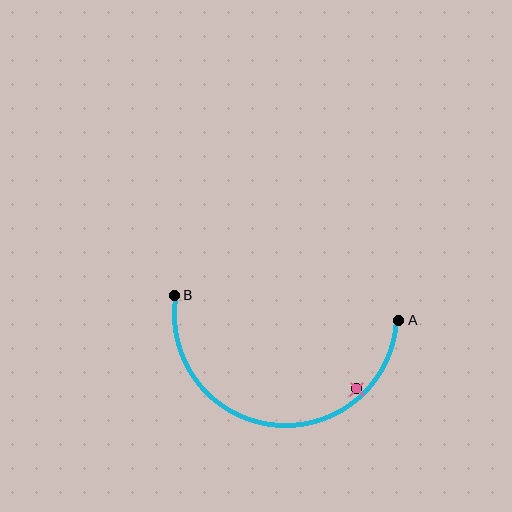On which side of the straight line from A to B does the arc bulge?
The arc bulges below the straight line connecting A and B.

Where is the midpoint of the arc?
The arc midpoint is the point on the curve farthest from the straight line joining A and B. It sits below that line.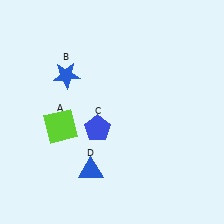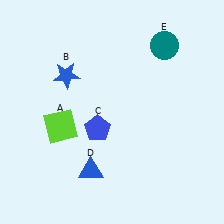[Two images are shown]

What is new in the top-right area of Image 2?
A teal circle (E) was added in the top-right area of Image 2.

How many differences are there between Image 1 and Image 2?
There is 1 difference between the two images.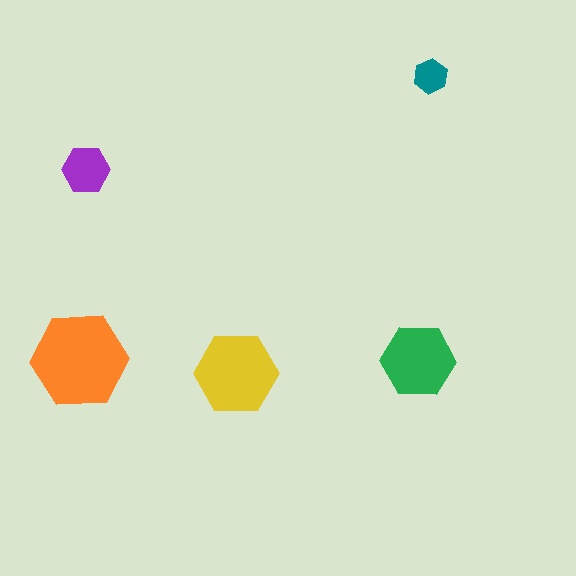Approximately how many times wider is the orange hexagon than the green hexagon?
About 1.5 times wider.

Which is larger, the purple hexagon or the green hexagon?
The green one.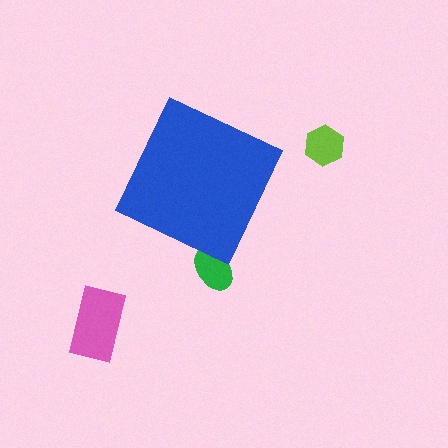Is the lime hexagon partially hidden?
No, the lime hexagon is fully visible.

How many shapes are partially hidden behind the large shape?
1 shape is partially hidden.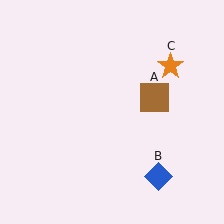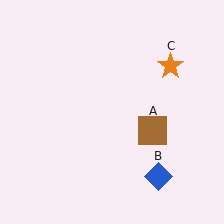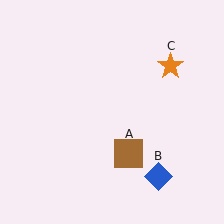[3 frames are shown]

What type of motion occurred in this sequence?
The brown square (object A) rotated clockwise around the center of the scene.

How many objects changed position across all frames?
1 object changed position: brown square (object A).